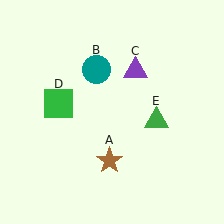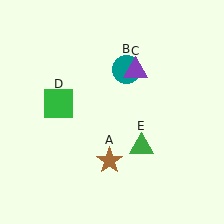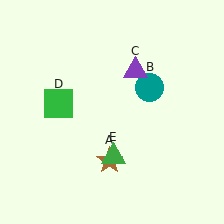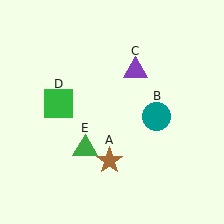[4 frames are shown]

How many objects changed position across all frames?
2 objects changed position: teal circle (object B), green triangle (object E).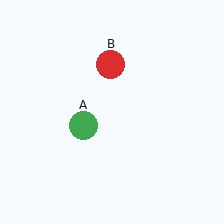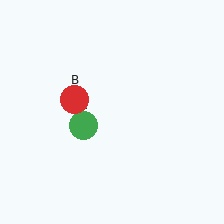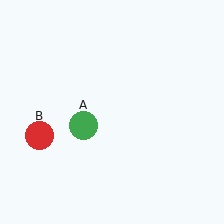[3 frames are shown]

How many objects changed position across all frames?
1 object changed position: red circle (object B).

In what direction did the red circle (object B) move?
The red circle (object B) moved down and to the left.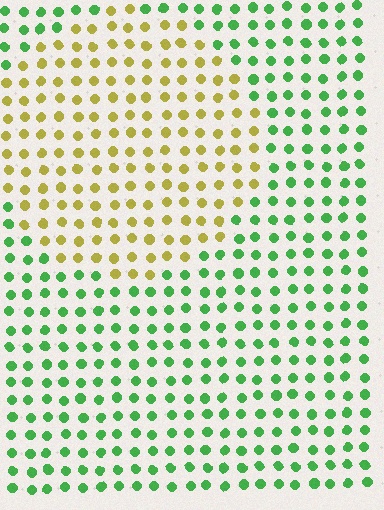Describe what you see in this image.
The image is filled with small green elements in a uniform arrangement. A circle-shaped region is visible where the elements are tinted to a slightly different hue, forming a subtle color boundary.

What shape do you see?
I see a circle.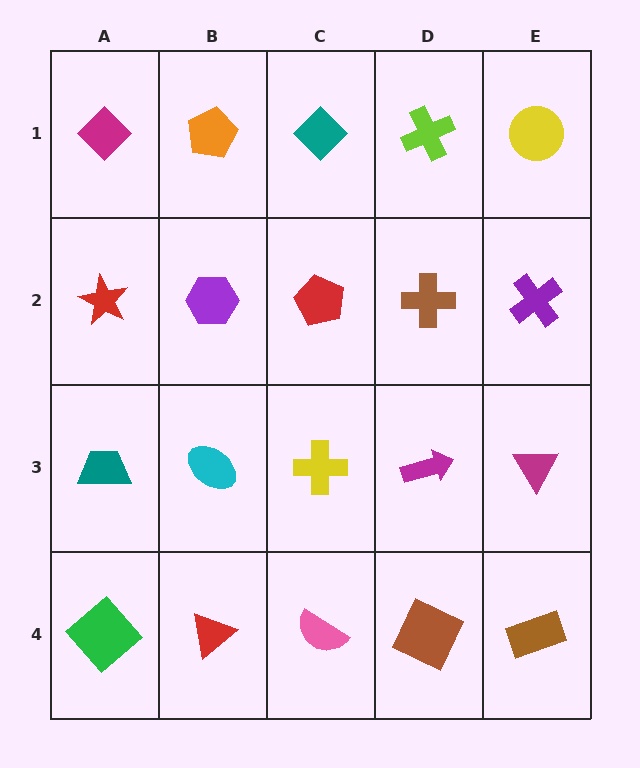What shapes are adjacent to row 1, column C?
A red pentagon (row 2, column C), an orange pentagon (row 1, column B), a lime cross (row 1, column D).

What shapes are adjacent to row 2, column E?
A yellow circle (row 1, column E), a magenta triangle (row 3, column E), a brown cross (row 2, column D).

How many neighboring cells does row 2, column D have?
4.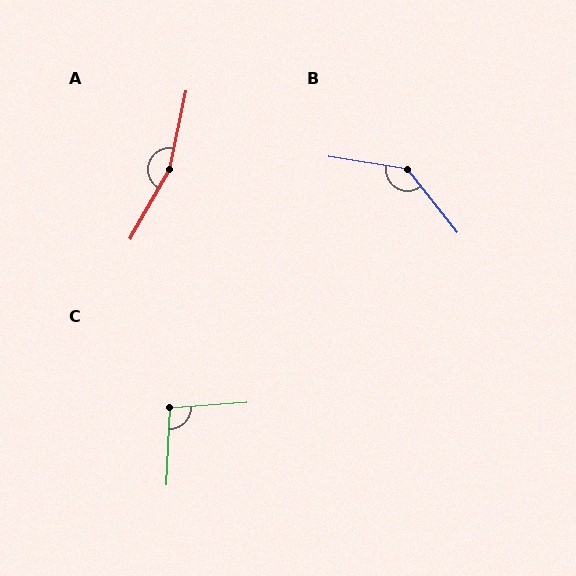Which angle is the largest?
A, at approximately 162 degrees.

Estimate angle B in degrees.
Approximately 138 degrees.